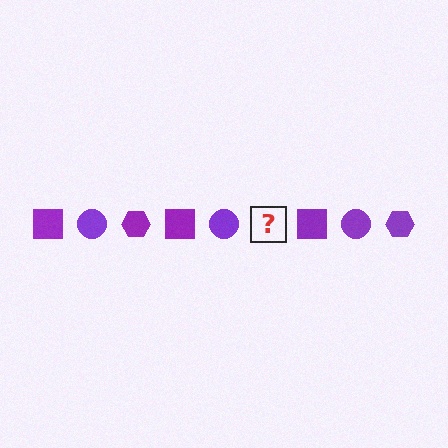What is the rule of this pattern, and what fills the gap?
The rule is that the pattern cycles through square, circle, hexagon shapes in purple. The gap should be filled with a purple hexagon.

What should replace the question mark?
The question mark should be replaced with a purple hexagon.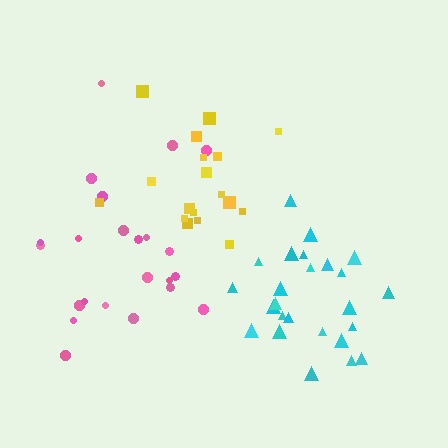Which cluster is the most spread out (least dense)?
Pink.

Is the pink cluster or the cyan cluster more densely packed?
Cyan.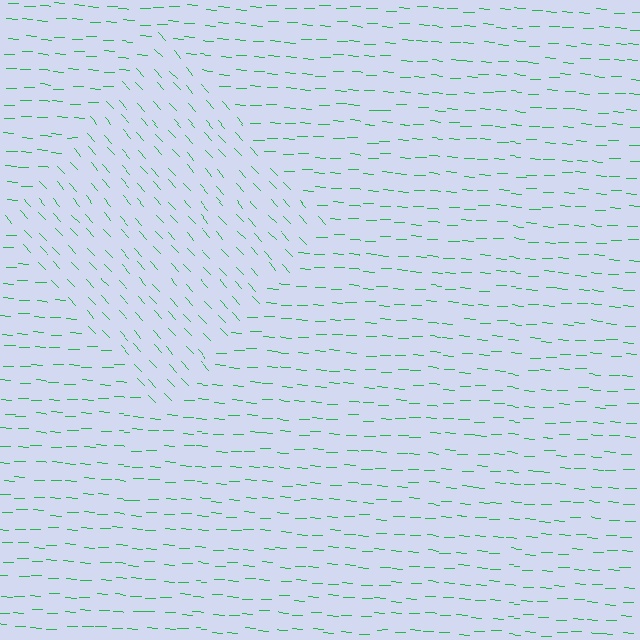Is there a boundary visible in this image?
Yes, there is a texture boundary formed by a change in line orientation.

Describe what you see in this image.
The image is filled with small green line segments. A diamond region in the image has lines oriented differently from the surrounding lines, creating a visible texture boundary.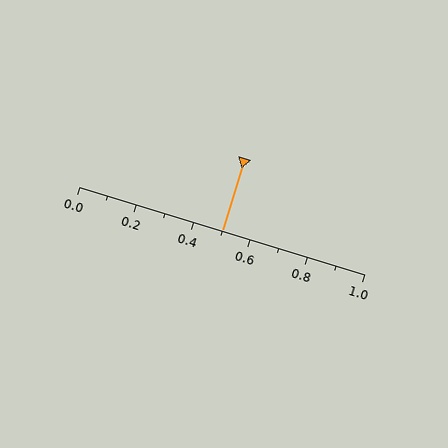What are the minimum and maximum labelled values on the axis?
The axis runs from 0.0 to 1.0.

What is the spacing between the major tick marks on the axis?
The major ticks are spaced 0.2 apart.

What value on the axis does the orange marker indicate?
The marker indicates approximately 0.5.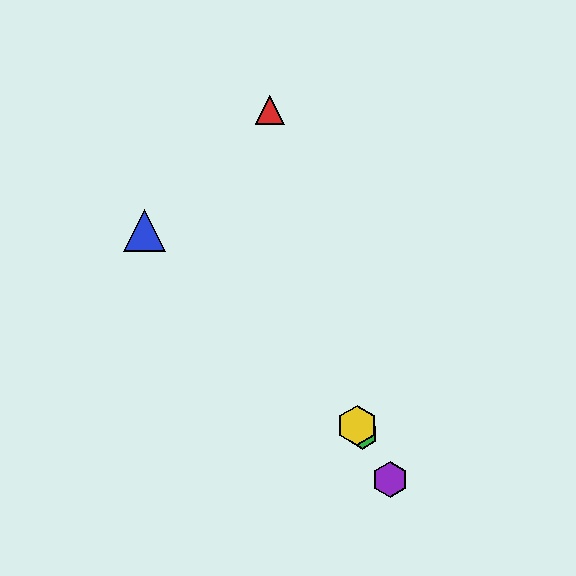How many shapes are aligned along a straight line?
3 shapes (the green hexagon, the yellow hexagon, the purple hexagon) are aligned along a straight line.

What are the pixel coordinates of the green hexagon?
The green hexagon is at (362, 434).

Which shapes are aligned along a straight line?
The green hexagon, the yellow hexagon, the purple hexagon are aligned along a straight line.